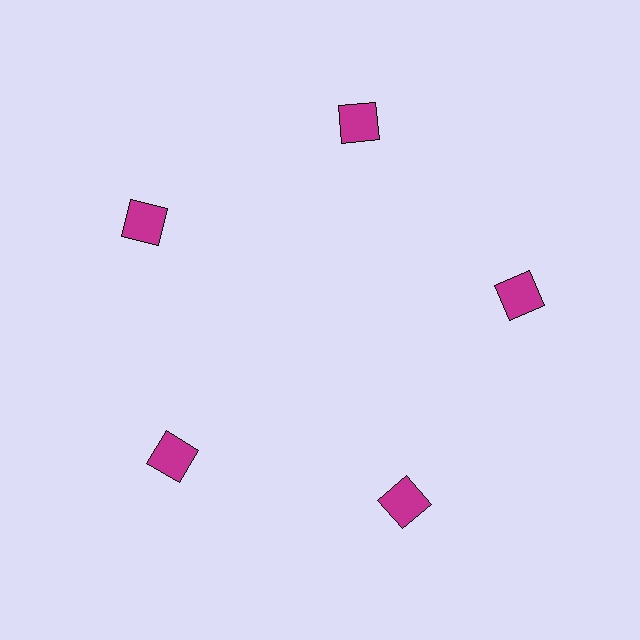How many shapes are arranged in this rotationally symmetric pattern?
There are 5 shapes, arranged in 5 groups of 1.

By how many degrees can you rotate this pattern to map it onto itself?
The pattern maps onto itself every 72 degrees of rotation.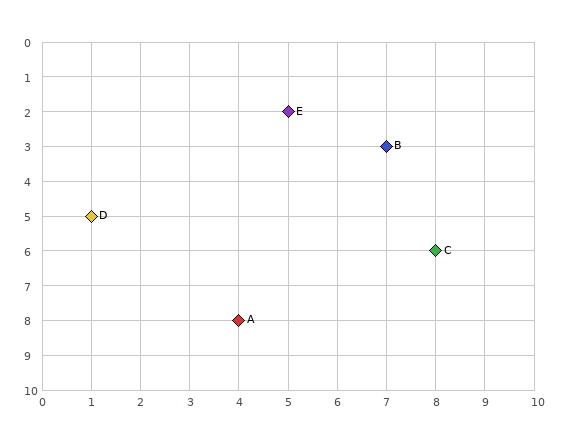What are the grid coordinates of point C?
Point C is at grid coordinates (8, 6).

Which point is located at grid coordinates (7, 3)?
Point B is at (7, 3).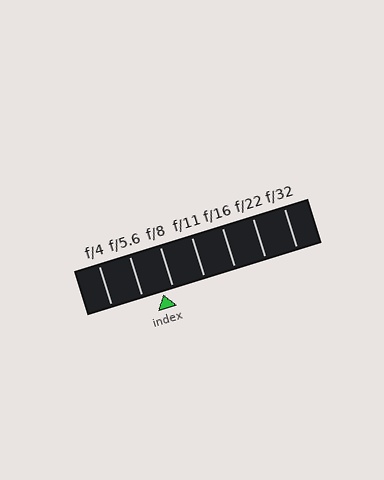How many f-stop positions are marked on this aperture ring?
There are 7 f-stop positions marked.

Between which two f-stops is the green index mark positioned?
The index mark is between f/5.6 and f/8.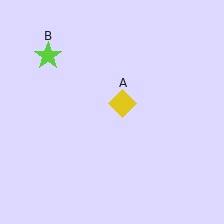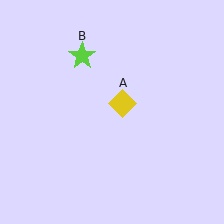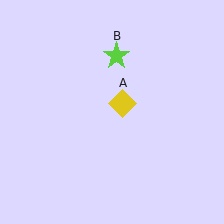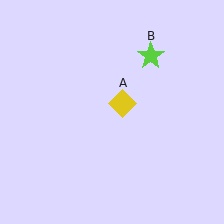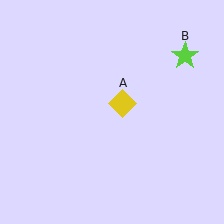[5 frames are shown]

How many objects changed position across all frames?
1 object changed position: lime star (object B).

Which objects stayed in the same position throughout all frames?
Yellow diamond (object A) remained stationary.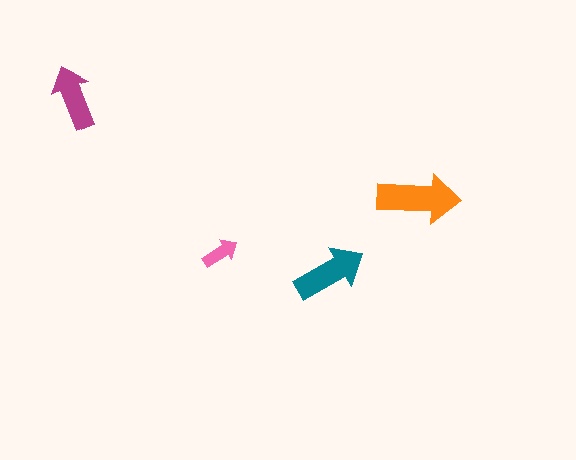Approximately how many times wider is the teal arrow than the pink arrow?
About 2 times wider.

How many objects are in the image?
There are 4 objects in the image.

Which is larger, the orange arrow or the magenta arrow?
The orange one.